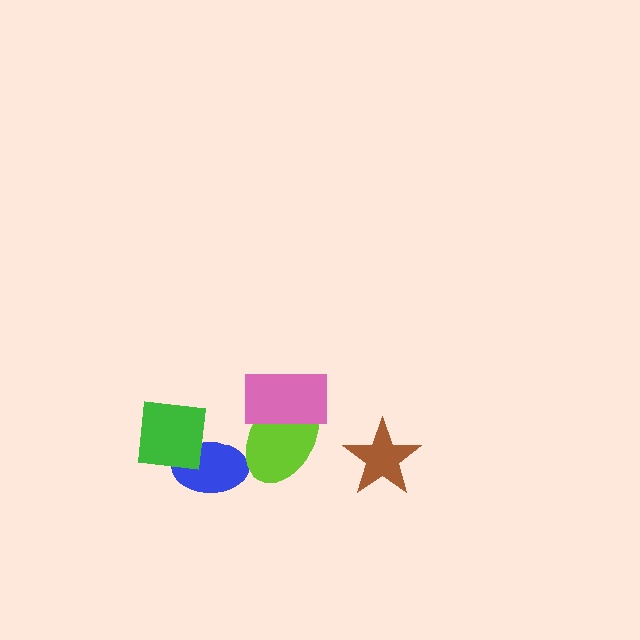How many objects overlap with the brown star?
0 objects overlap with the brown star.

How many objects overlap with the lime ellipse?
2 objects overlap with the lime ellipse.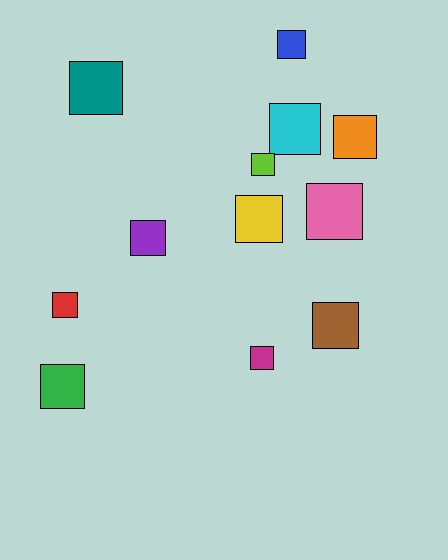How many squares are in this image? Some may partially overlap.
There are 12 squares.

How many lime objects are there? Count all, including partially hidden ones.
There is 1 lime object.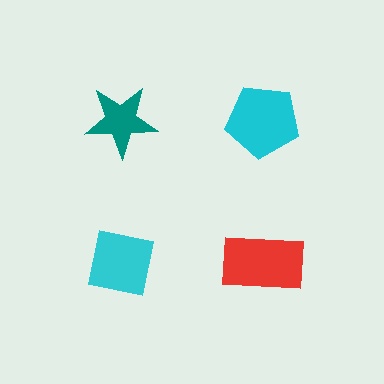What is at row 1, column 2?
A cyan pentagon.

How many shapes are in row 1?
2 shapes.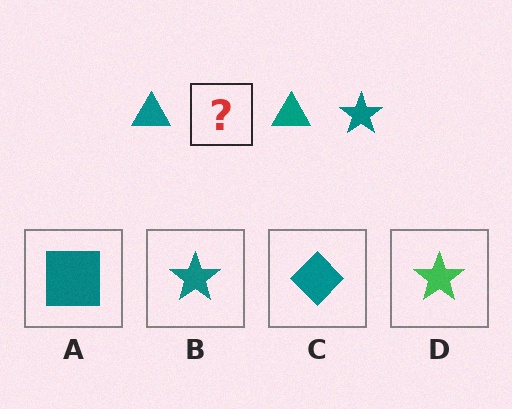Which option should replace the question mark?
Option B.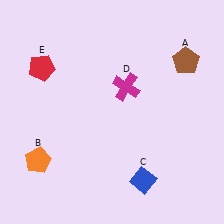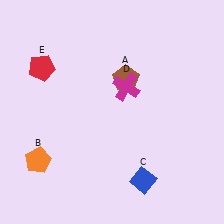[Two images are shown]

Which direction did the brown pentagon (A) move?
The brown pentagon (A) moved left.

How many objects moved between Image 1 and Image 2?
1 object moved between the two images.